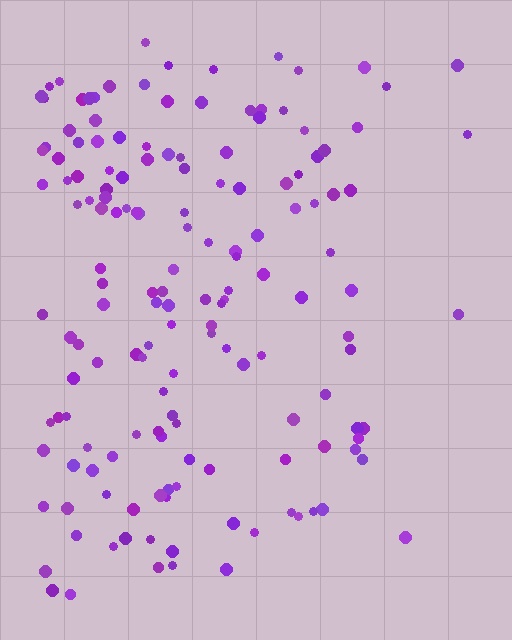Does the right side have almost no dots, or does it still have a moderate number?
Still a moderate number, just noticeably fewer than the left.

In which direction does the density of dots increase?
From right to left, with the left side densest.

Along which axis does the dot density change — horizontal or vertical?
Horizontal.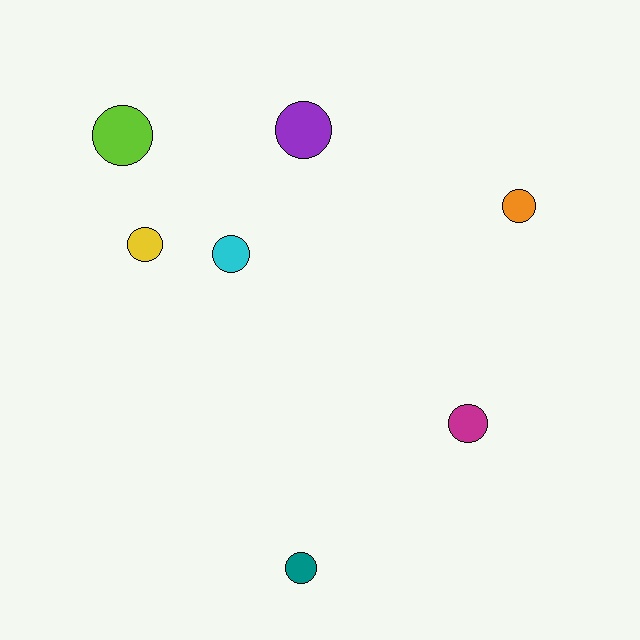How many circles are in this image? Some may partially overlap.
There are 7 circles.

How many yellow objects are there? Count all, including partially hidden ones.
There is 1 yellow object.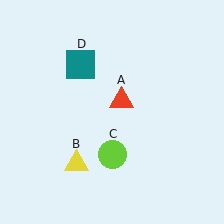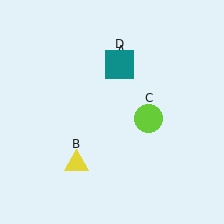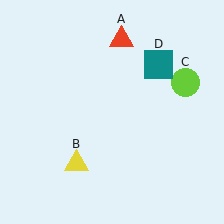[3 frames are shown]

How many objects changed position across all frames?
3 objects changed position: red triangle (object A), lime circle (object C), teal square (object D).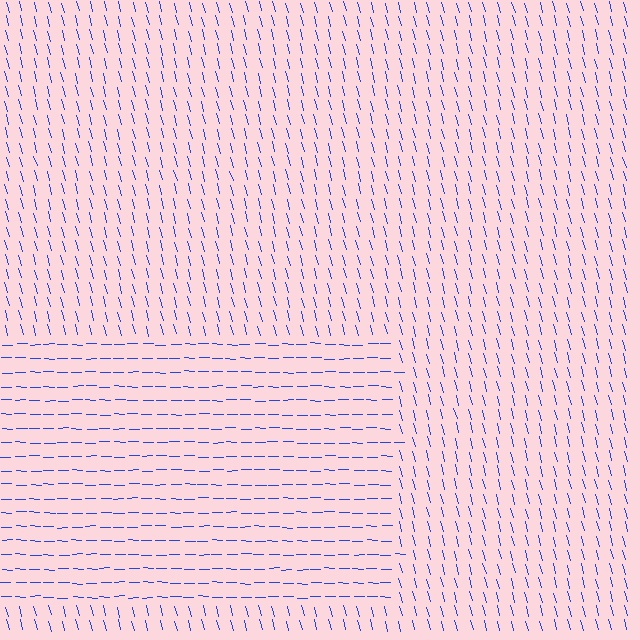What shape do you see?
I see a rectangle.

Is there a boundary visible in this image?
Yes, there is a texture boundary formed by a change in line orientation.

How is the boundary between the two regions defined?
The boundary is defined purely by a change in line orientation (approximately 74 degrees difference). All lines are the same color and thickness.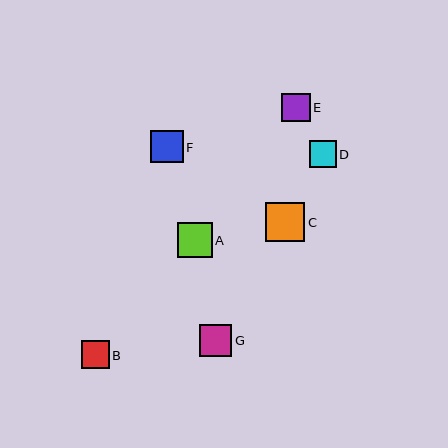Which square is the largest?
Square C is the largest with a size of approximately 39 pixels.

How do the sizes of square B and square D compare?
Square B and square D are approximately the same size.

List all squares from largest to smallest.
From largest to smallest: C, A, F, G, E, B, D.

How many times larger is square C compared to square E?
Square C is approximately 1.4 times the size of square E.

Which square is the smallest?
Square D is the smallest with a size of approximately 27 pixels.